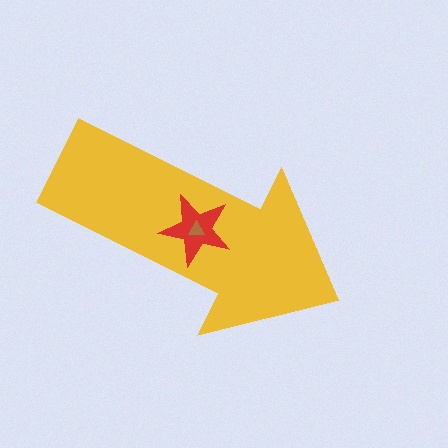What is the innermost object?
The brown triangle.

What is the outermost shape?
The yellow arrow.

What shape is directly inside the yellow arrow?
The red star.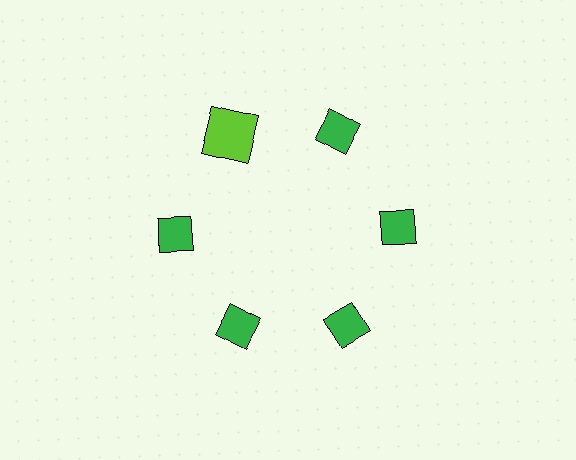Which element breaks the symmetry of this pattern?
The lime square at roughly the 11 o'clock position breaks the symmetry. All other shapes are green diamonds.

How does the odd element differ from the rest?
It differs in both color (lime instead of green) and shape (square instead of diamond).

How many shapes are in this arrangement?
There are 6 shapes arranged in a ring pattern.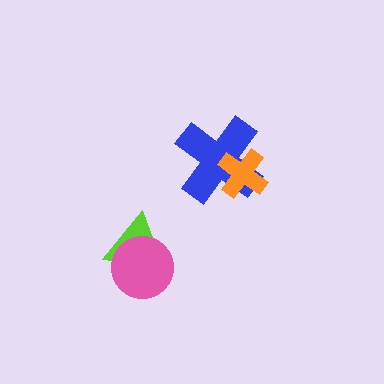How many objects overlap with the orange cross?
1 object overlaps with the orange cross.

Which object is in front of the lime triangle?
The pink circle is in front of the lime triangle.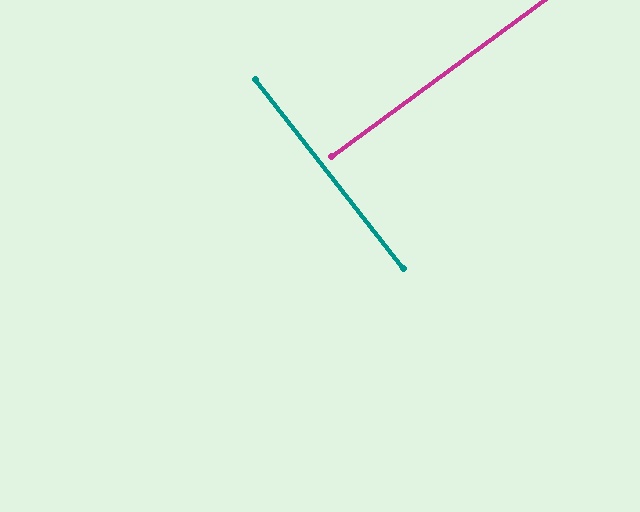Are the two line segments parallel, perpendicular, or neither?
Perpendicular — they meet at approximately 88°.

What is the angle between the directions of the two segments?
Approximately 88 degrees.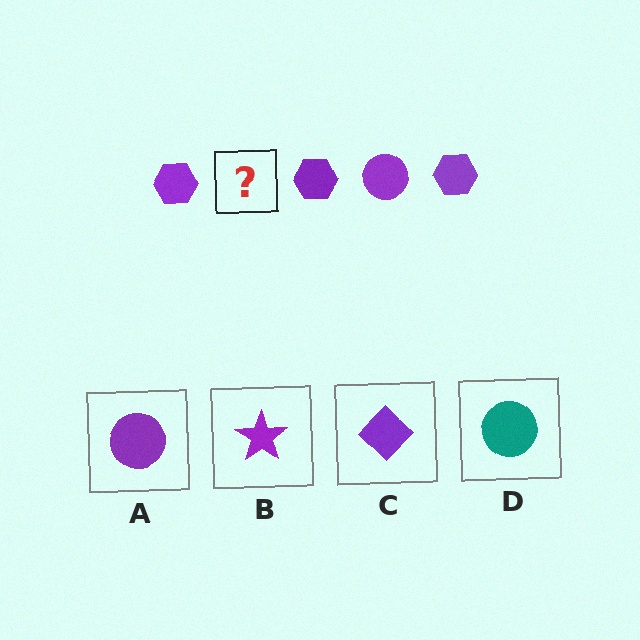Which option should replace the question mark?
Option A.